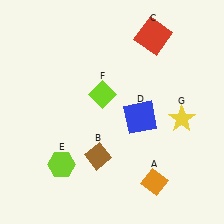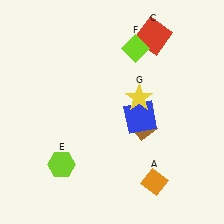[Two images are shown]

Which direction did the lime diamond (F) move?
The lime diamond (F) moved up.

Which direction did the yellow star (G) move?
The yellow star (G) moved left.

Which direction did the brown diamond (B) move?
The brown diamond (B) moved right.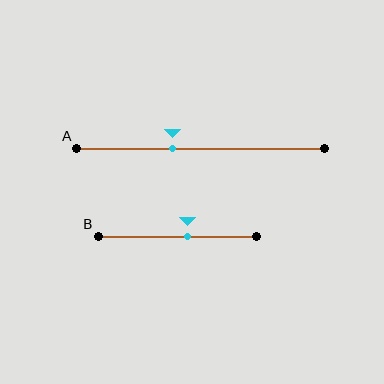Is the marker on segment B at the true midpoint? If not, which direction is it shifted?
No, the marker on segment B is shifted to the right by about 6% of the segment length.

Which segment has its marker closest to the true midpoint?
Segment B has its marker closest to the true midpoint.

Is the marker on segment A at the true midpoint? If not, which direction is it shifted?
No, the marker on segment A is shifted to the left by about 11% of the segment length.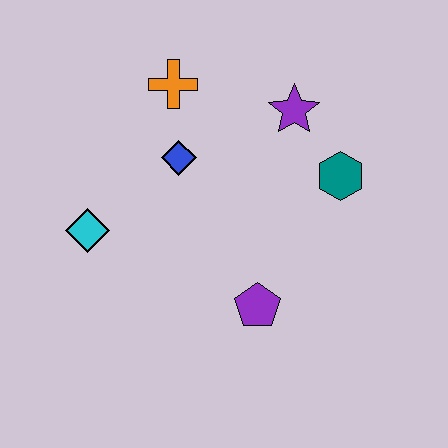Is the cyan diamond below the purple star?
Yes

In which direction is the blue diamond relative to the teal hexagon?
The blue diamond is to the left of the teal hexagon.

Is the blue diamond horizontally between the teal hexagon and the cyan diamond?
Yes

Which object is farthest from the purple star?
The cyan diamond is farthest from the purple star.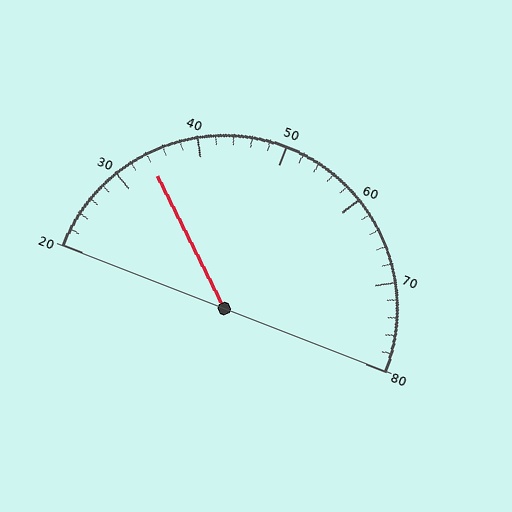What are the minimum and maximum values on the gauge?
The gauge ranges from 20 to 80.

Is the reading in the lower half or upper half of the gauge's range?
The reading is in the lower half of the range (20 to 80).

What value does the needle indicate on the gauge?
The needle indicates approximately 34.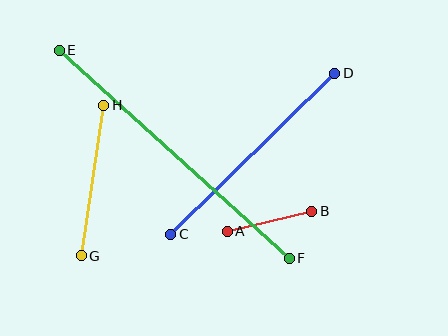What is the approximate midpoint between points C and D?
The midpoint is at approximately (253, 154) pixels.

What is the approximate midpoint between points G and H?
The midpoint is at approximately (92, 180) pixels.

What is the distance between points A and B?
The distance is approximately 87 pixels.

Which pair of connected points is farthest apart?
Points E and F are farthest apart.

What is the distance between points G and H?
The distance is approximately 152 pixels.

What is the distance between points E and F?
The distance is approximately 310 pixels.